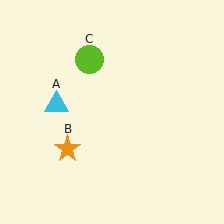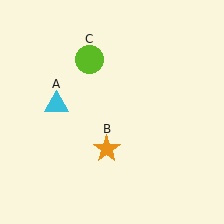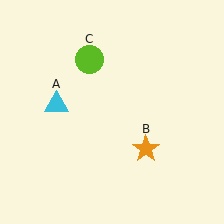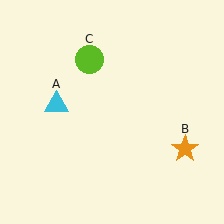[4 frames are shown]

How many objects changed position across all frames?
1 object changed position: orange star (object B).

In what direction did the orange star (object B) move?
The orange star (object B) moved right.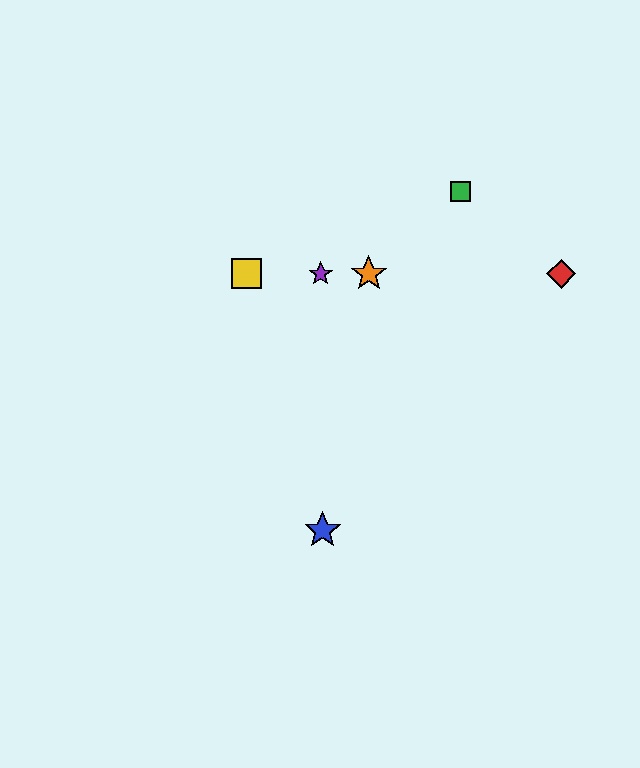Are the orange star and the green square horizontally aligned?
No, the orange star is at y≈274 and the green square is at y≈191.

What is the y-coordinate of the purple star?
The purple star is at y≈274.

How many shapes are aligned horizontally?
4 shapes (the red diamond, the yellow square, the purple star, the orange star) are aligned horizontally.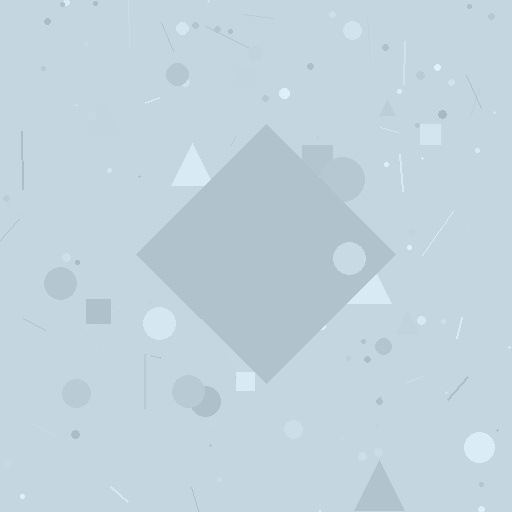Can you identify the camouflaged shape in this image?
The camouflaged shape is a diamond.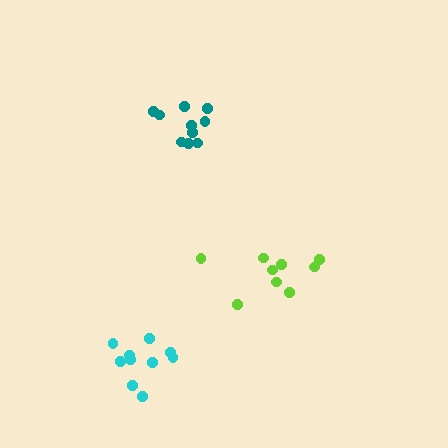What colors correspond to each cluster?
The clusters are colored: teal, cyan, lime.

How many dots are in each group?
Group 1: 10 dots, Group 2: 10 dots, Group 3: 9 dots (29 total).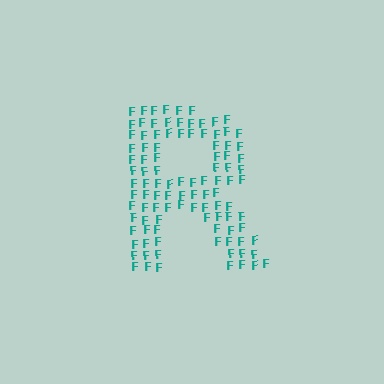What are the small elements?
The small elements are letter F's.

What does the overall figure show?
The overall figure shows the letter R.